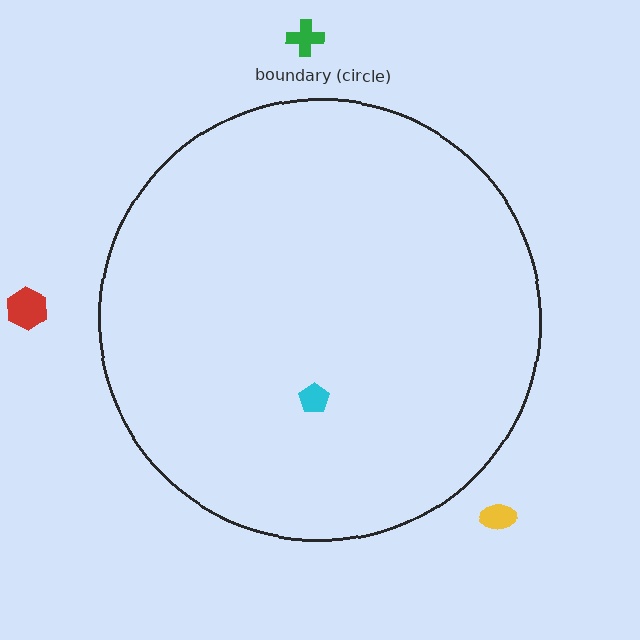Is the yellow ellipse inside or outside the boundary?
Outside.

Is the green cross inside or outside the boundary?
Outside.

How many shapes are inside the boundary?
1 inside, 3 outside.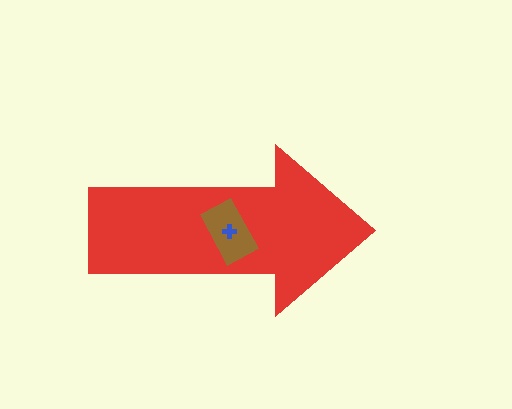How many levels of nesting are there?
3.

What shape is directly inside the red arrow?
The brown rectangle.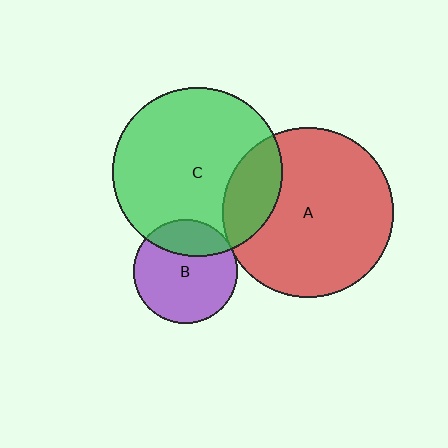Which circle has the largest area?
Circle A (red).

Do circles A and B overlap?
Yes.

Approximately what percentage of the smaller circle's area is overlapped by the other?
Approximately 5%.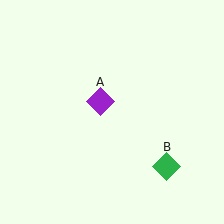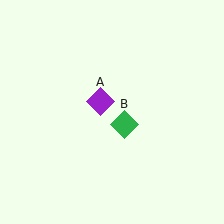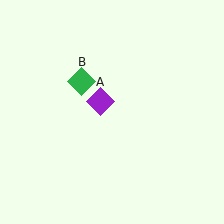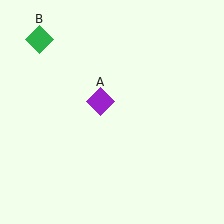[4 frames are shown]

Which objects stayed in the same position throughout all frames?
Purple diamond (object A) remained stationary.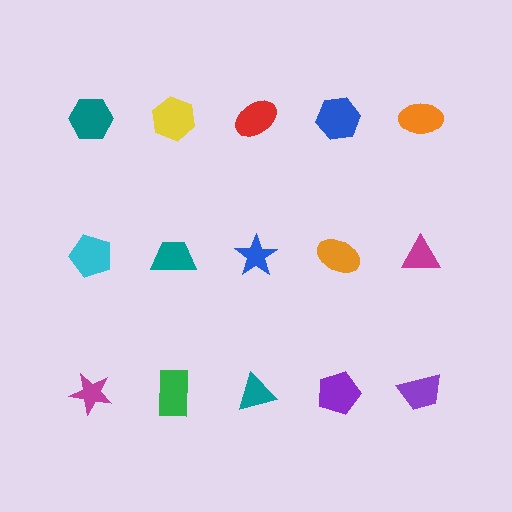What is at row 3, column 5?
A purple trapezoid.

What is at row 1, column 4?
A blue hexagon.